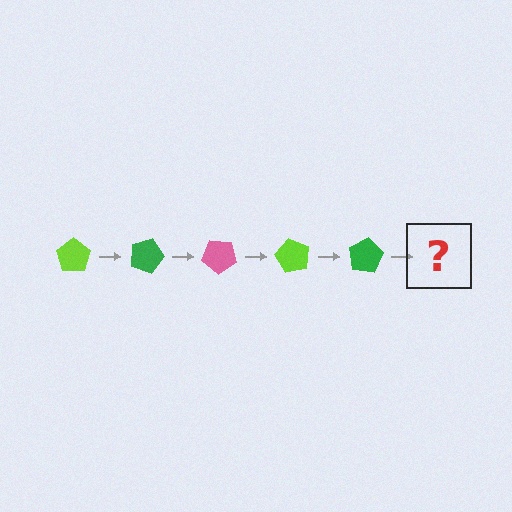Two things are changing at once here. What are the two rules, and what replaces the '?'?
The two rules are that it rotates 20 degrees each step and the color cycles through lime, green, and pink. The '?' should be a pink pentagon, rotated 100 degrees from the start.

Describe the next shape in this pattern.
It should be a pink pentagon, rotated 100 degrees from the start.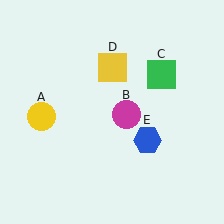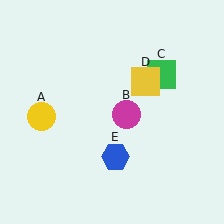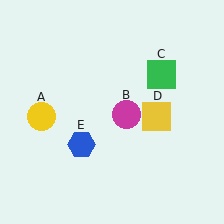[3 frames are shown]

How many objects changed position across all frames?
2 objects changed position: yellow square (object D), blue hexagon (object E).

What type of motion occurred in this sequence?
The yellow square (object D), blue hexagon (object E) rotated clockwise around the center of the scene.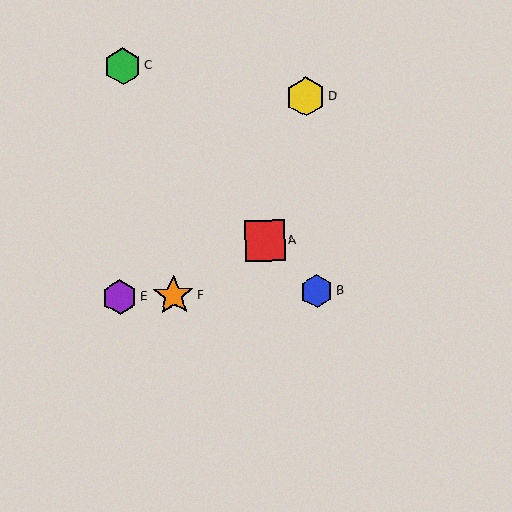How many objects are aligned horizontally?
3 objects (B, E, F) are aligned horizontally.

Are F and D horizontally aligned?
No, F is at y≈295 and D is at y≈97.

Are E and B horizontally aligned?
Yes, both are at y≈297.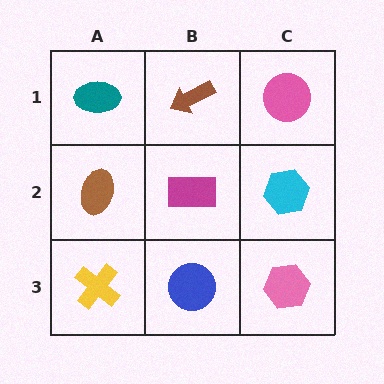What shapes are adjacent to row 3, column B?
A magenta rectangle (row 2, column B), a yellow cross (row 3, column A), a pink hexagon (row 3, column C).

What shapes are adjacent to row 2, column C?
A pink circle (row 1, column C), a pink hexagon (row 3, column C), a magenta rectangle (row 2, column B).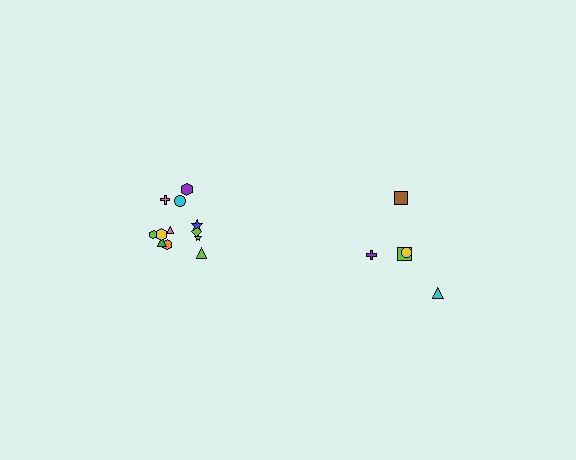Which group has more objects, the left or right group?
The left group.